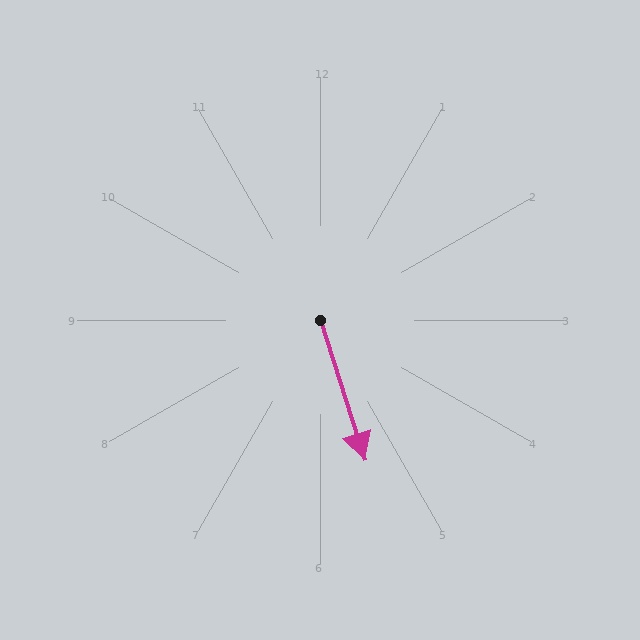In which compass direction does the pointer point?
South.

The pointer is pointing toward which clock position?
Roughly 5 o'clock.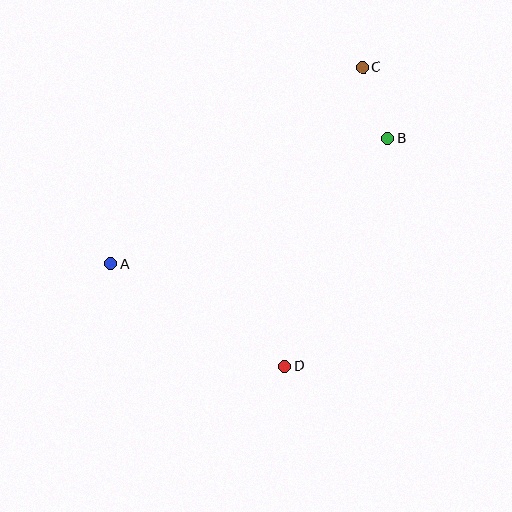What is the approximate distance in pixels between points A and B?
The distance between A and B is approximately 304 pixels.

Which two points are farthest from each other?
Points A and C are farthest from each other.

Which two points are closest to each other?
Points B and C are closest to each other.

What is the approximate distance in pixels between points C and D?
The distance between C and D is approximately 309 pixels.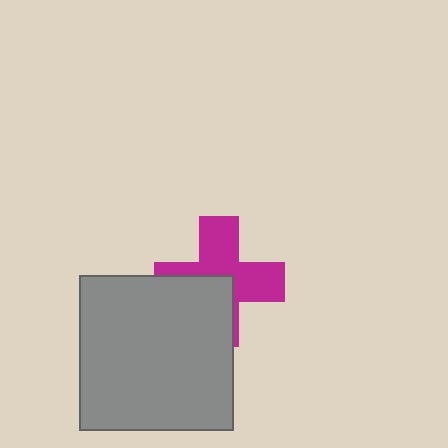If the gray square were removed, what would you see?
You would see the complete magenta cross.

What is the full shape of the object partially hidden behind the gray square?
The partially hidden object is a magenta cross.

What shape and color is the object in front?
The object in front is a gray square.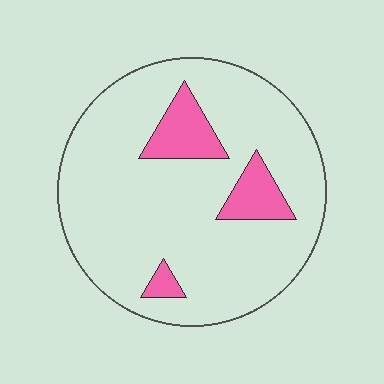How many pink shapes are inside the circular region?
3.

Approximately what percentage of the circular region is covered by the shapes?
Approximately 15%.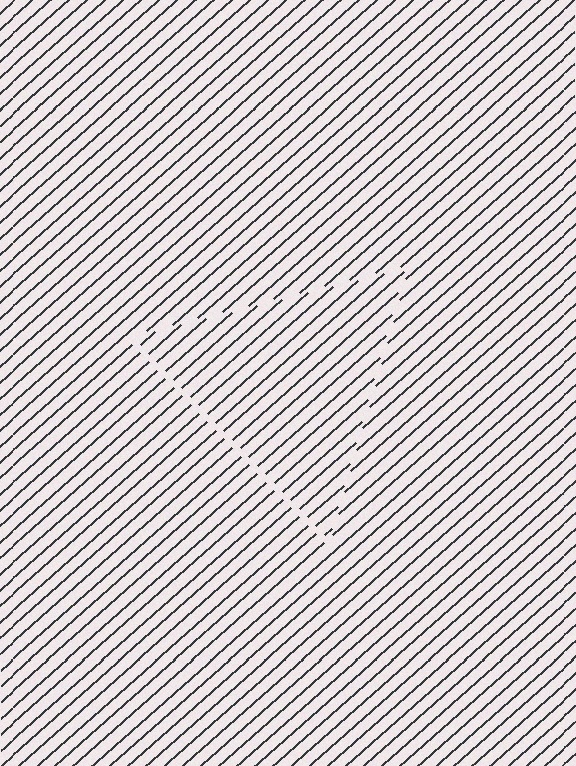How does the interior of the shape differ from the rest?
The interior of the shape contains the same grating, shifted by half a period — the contour is defined by the phase discontinuity where line-ends from the inner and outer gratings abut.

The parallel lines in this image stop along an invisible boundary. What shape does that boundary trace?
An illusory triangle. The interior of the shape contains the same grating, shifted by half a period — the contour is defined by the phase discontinuity where line-ends from the inner and outer gratings abut.